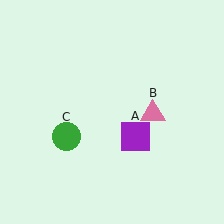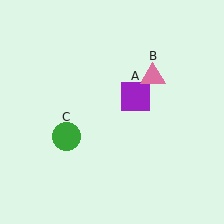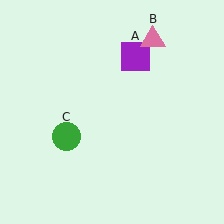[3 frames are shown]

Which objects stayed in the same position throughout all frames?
Green circle (object C) remained stationary.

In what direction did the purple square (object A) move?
The purple square (object A) moved up.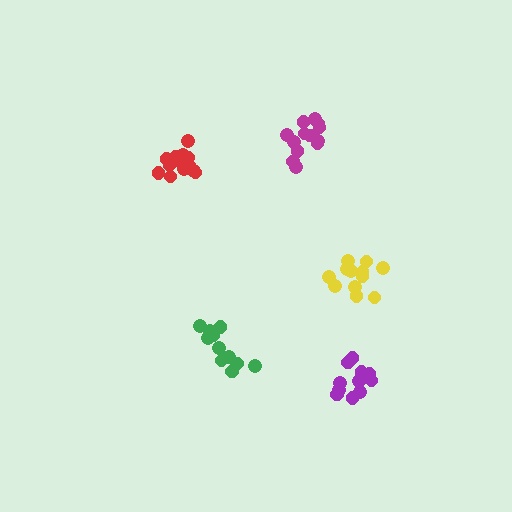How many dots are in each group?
Group 1: 14 dots, Group 2: 11 dots, Group 3: 13 dots, Group 4: 12 dots, Group 5: 13 dots (63 total).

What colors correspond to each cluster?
The clusters are colored: purple, green, red, yellow, magenta.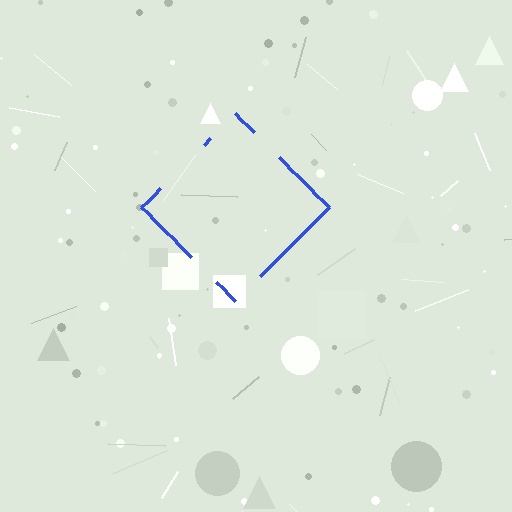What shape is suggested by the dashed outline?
The dashed outline suggests a diamond.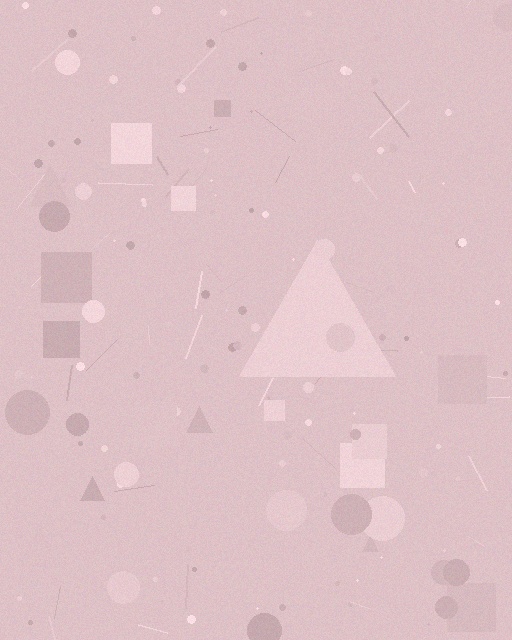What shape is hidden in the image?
A triangle is hidden in the image.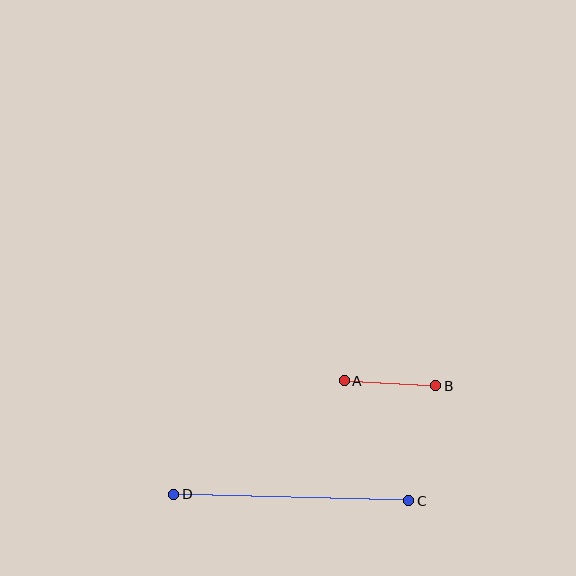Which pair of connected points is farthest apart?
Points C and D are farthest apart.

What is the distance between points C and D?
The distance is approximately 235 pixels.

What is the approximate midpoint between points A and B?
The midpoint is at approximately (390, 383) pixels.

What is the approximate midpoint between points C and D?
The midpoint is at approximately (291, 497) pixels.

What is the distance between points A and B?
The distance is approximately 92 pixels.